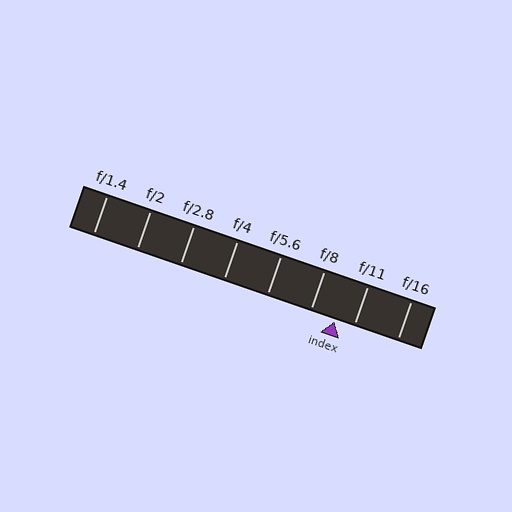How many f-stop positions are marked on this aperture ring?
There are 8 f-stop positions marked.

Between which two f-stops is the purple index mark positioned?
The index mark is between f/8 and f/11.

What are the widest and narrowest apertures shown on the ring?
The widest aperture shown is f/1.4 and the narrowest is f/16.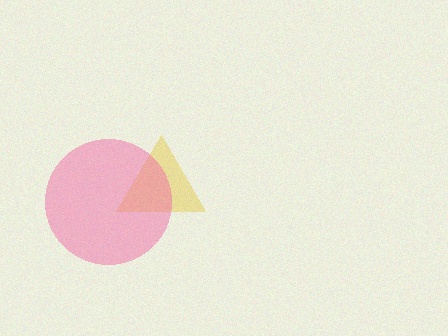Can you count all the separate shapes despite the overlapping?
Yes, there are 2 separate shapes.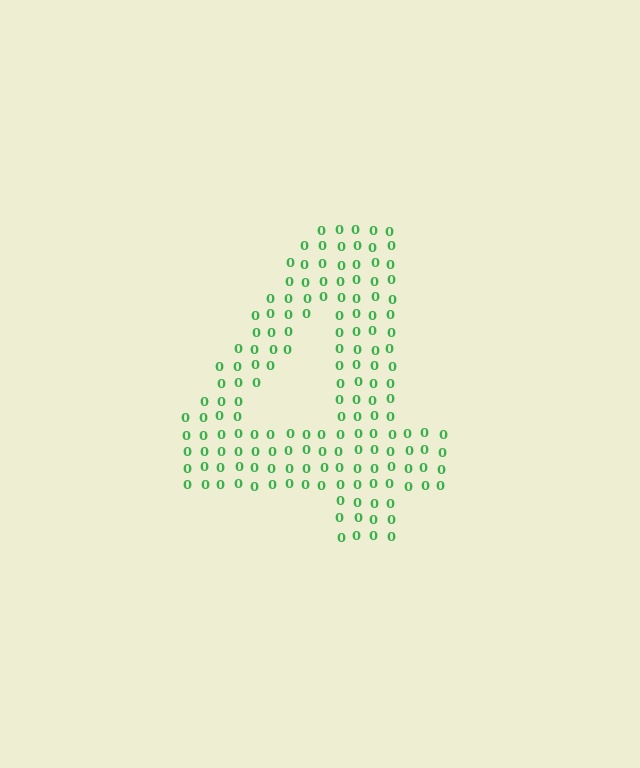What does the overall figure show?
The overall figure shows the digit 4.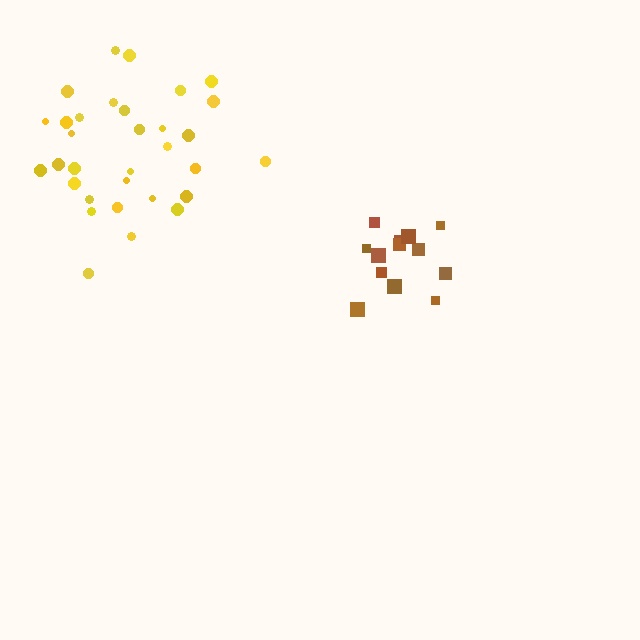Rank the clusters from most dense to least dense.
brown, yellow.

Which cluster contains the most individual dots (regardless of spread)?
Yellow (32).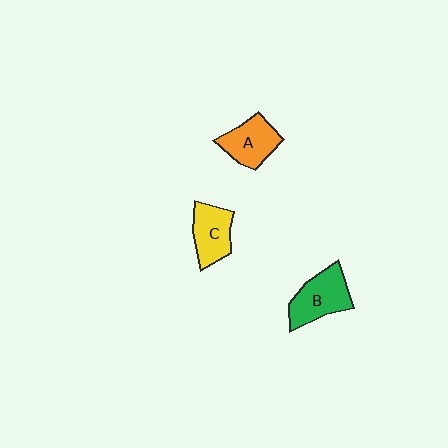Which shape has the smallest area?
Shape C (yellow).